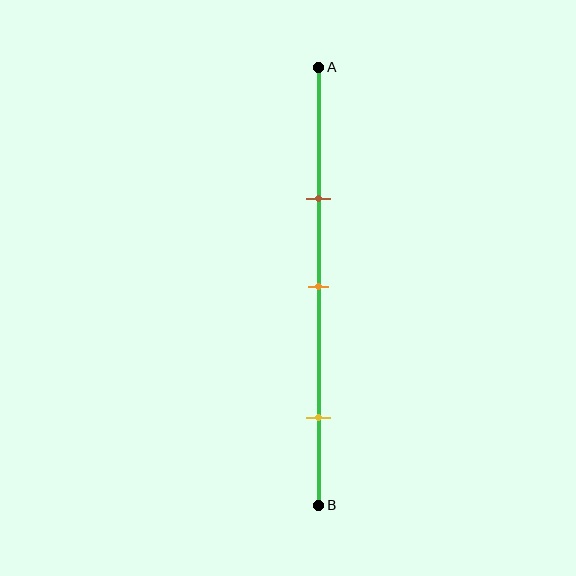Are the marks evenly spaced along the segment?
No, the marks are not evenly spaced.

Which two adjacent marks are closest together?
The brown and orange marks are the closest adjacent pair.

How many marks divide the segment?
There are 3 marks dividing the segment.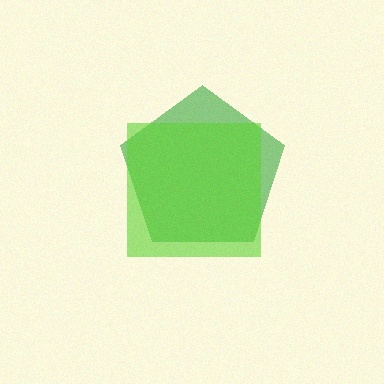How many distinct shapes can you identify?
There are 2 distinct shapes: a green pentagon, a lime square.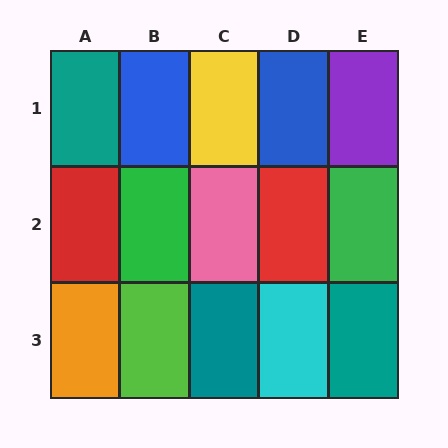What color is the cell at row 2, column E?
Green.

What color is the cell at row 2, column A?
Red.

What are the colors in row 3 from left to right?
Orange, lime, teal, cyan, teal.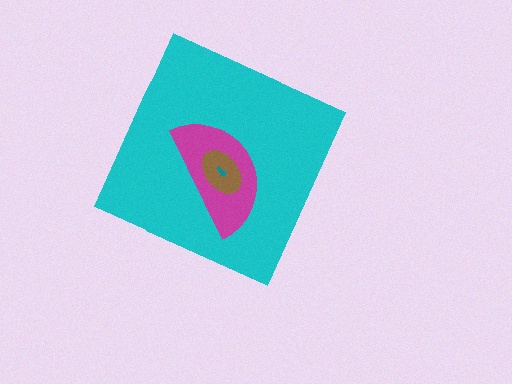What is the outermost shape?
The cyan diamond.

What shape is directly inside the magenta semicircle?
The brown ellipse.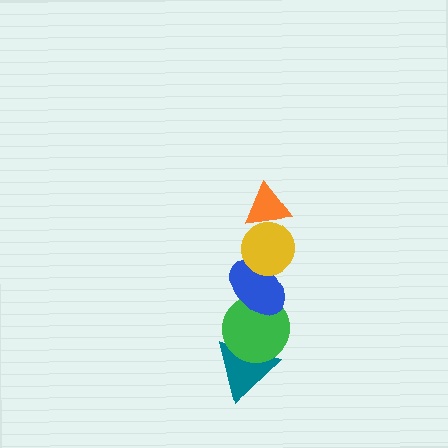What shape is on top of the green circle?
The blue ellipse is on top of the green circle.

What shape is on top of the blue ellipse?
The yellow circle is on top of the blue ellipse.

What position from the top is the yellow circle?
The yellow circle is 2nd from the top.